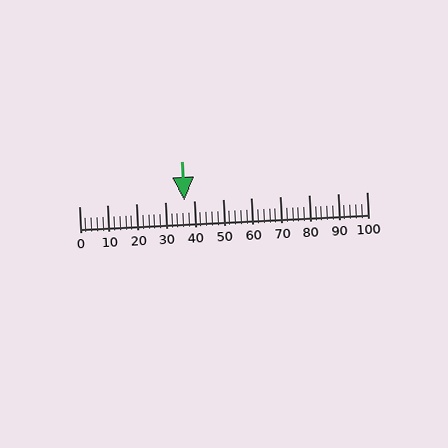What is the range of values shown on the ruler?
The ruler shows values from 0 to 100.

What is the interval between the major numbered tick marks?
The major tick marks are spaced 10 units apart.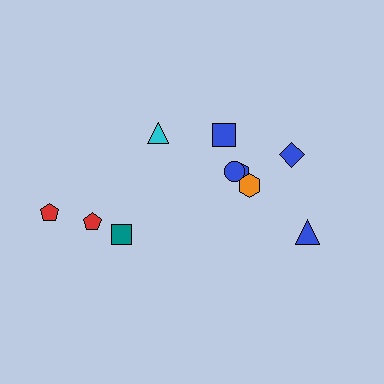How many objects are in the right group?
There are 6 objects.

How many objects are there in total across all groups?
There are 10 objects.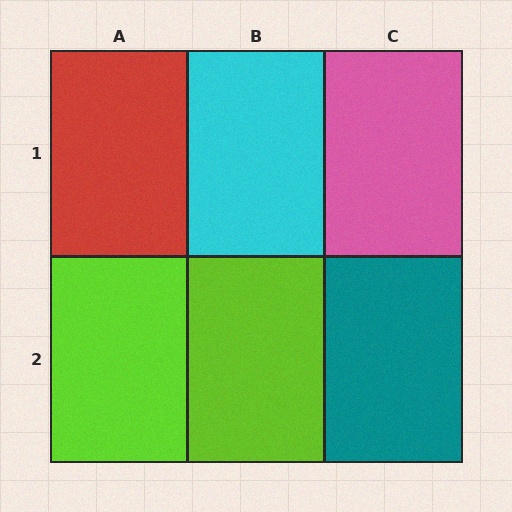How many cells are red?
1 cell is red.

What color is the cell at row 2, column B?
Lime.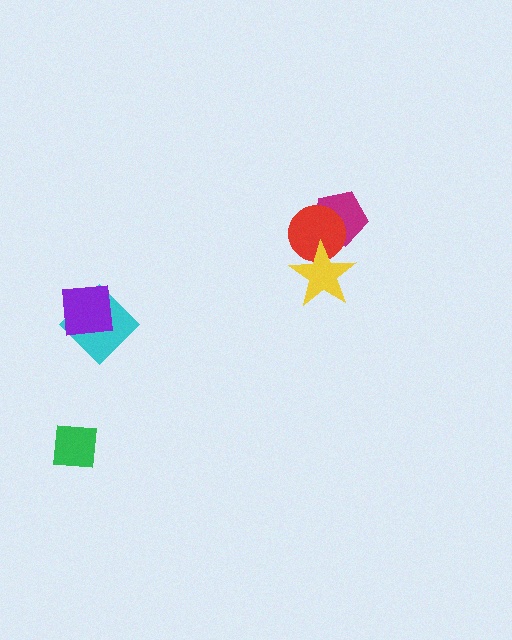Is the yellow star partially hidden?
No, no other shape covers it.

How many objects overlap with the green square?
0 objects overlap with the green square.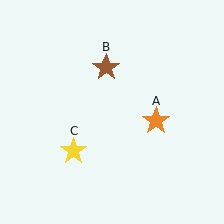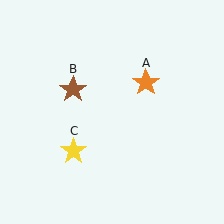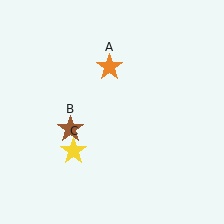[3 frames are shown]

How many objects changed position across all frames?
2 objects changed position: orange star (object A), brown star (object B).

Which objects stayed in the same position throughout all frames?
Yellow star (object C) remained stationary.